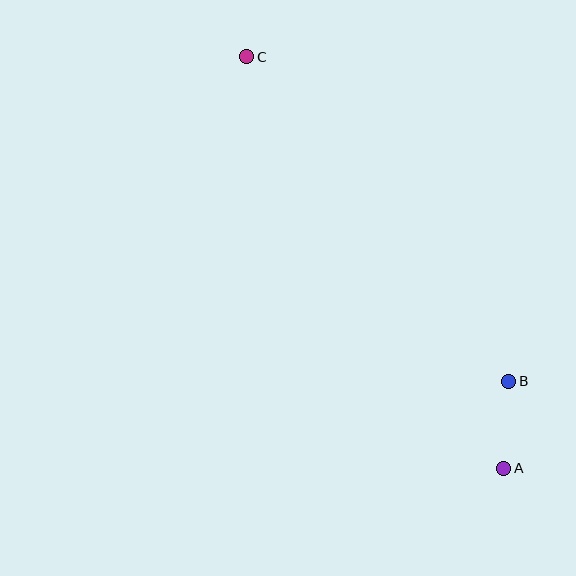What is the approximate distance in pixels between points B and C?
The distance between B and C is approximately 417 pixels.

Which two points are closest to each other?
Points A and B are closest to each other.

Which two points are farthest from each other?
Points A and C are farthest from each other.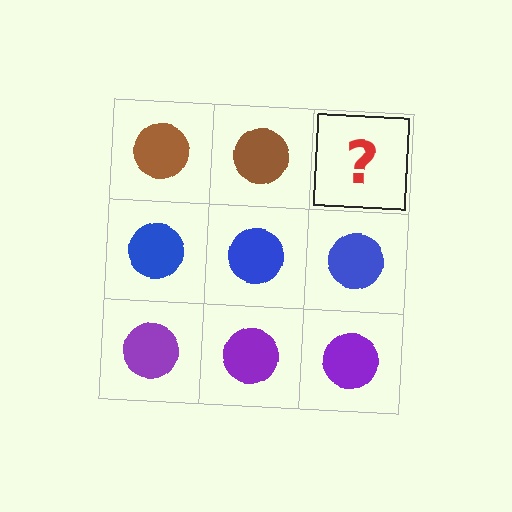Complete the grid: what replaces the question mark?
The question mark should be replaced with a brown circle.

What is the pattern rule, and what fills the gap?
The rule is that each row has a consistent color. The gap should be filled with a brown circle.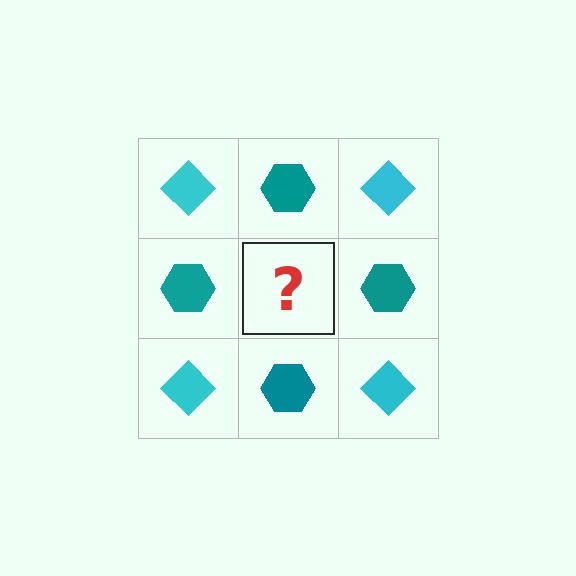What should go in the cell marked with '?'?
The missing cell should contain a cyan diamond.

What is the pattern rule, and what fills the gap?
The rule is that it alternates cyan diamond and teal hexagon in a checkerboard pattern. The gap should be filled with a cyan diamond.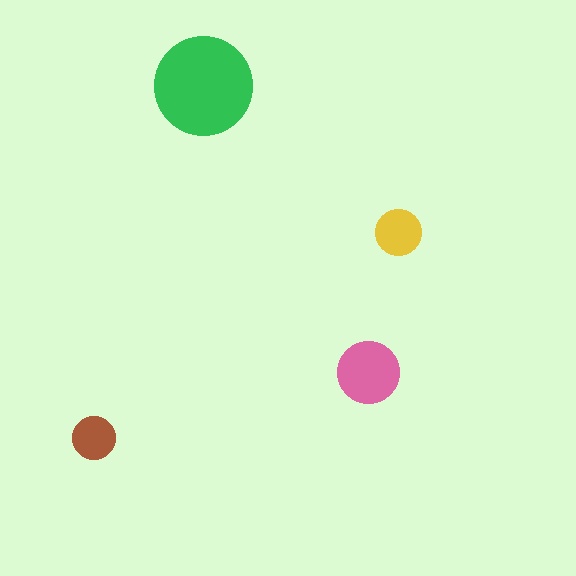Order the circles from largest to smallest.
the green one, the pink one, the yellow one, the brown one.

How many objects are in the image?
There are 4 objects in the image.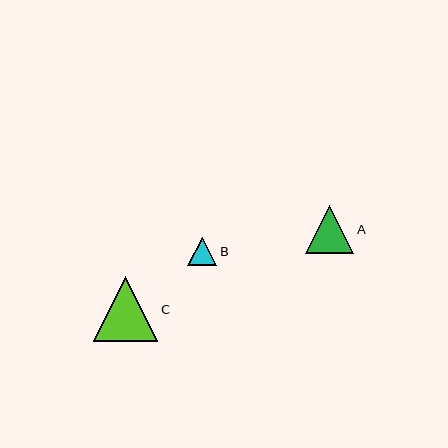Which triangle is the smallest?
Triangle B is the smallest with a size of approximately 29 pixels.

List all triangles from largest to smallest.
From largest to smallest: C, A, B.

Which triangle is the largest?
Triangle C is the largest with a size of approximately 65 pixels.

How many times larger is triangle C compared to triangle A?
Triangle C is approximately 1.3 times the size of triangle A.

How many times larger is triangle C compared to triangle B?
Triangle C is approximately 2.3 times the size of triangle B.